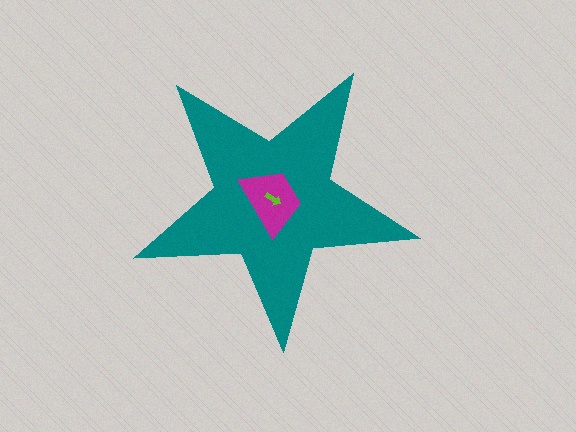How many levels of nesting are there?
3.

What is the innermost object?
The lime arrow.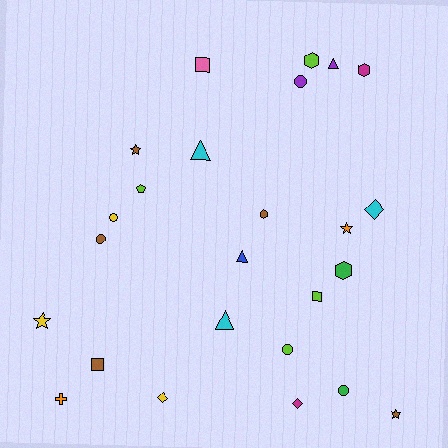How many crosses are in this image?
There is 1 cross.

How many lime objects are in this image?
There are 4 lime objects.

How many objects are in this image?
There are 25 objects.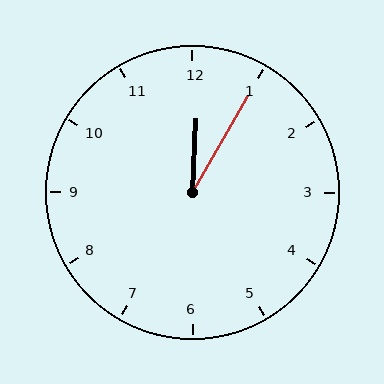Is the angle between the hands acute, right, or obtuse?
It is acute.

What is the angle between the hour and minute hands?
Approximately 28 degrees.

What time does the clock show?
12:05.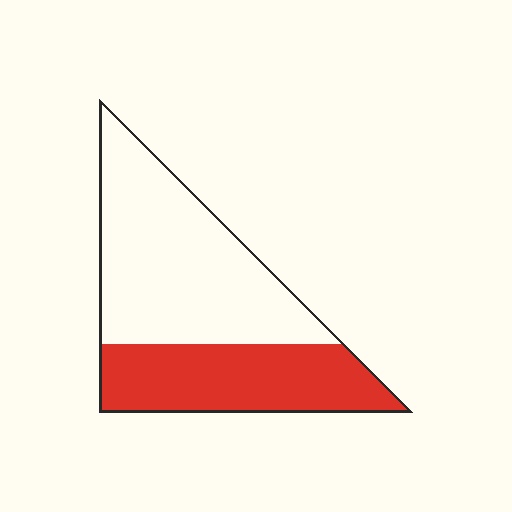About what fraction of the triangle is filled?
About two fifths (2/5).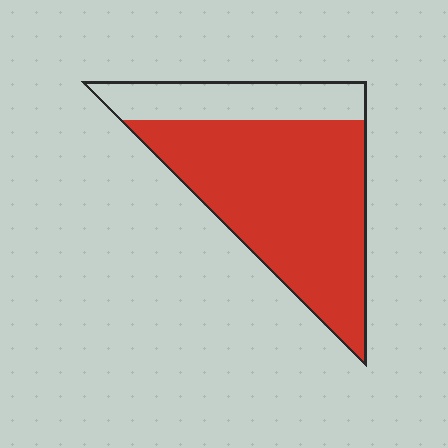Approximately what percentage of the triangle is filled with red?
Approximately 75%.